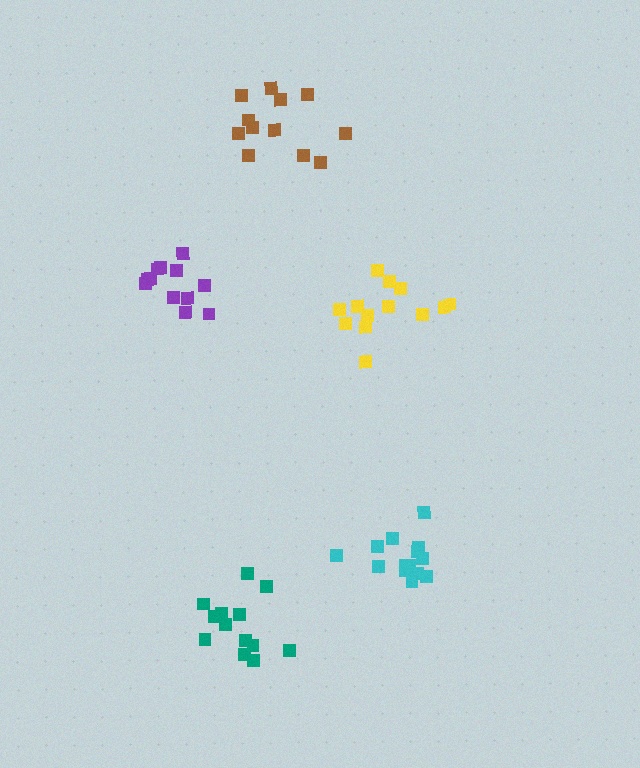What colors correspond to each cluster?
The clusters are colored: teal, purple, yellow, cyan, brown.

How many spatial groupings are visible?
There are 5 spatial groupings.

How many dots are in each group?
Group 1: 13 dots, Group 2: 12 dots, Group 3: 13 dots, Group 4: 14 dots, Group 5: 12 dots (64 total).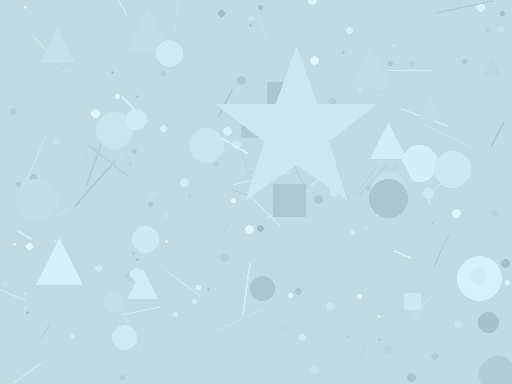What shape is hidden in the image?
A star is hidden in the image.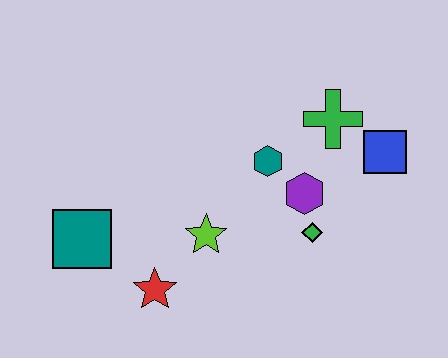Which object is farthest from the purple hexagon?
The teal square is farthest from the purple hexagon.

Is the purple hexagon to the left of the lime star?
No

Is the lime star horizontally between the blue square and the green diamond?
No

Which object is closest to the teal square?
The red star is closest to the teal square.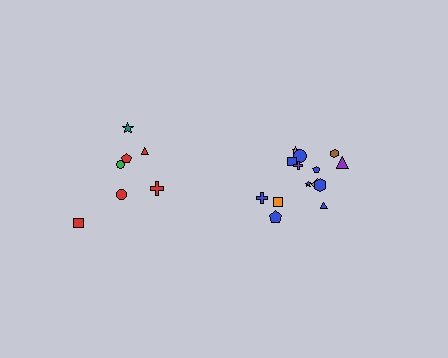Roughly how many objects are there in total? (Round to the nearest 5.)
Roughly 20 objects in total.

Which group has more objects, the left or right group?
The right group.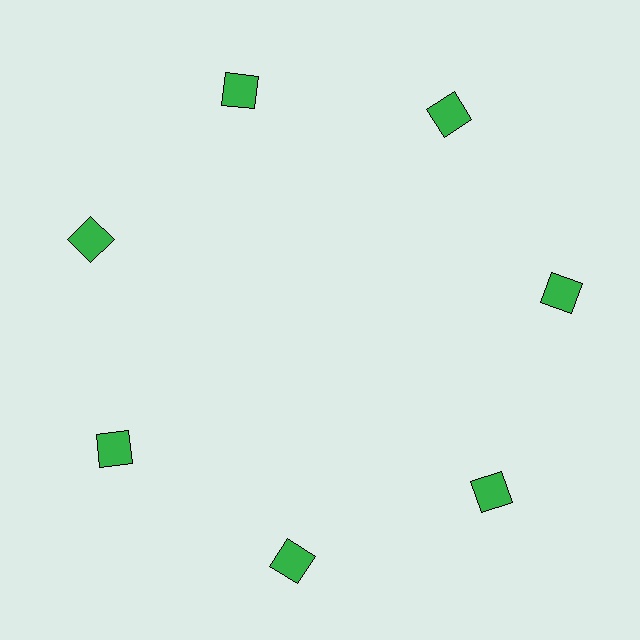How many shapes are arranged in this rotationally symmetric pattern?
There are 7 shapes, arranged in 7 groups of 1.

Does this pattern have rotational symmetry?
Yes, this pattern has 7-fold rotational symmetry. It looks the same after rotating 51 degrees around the center.